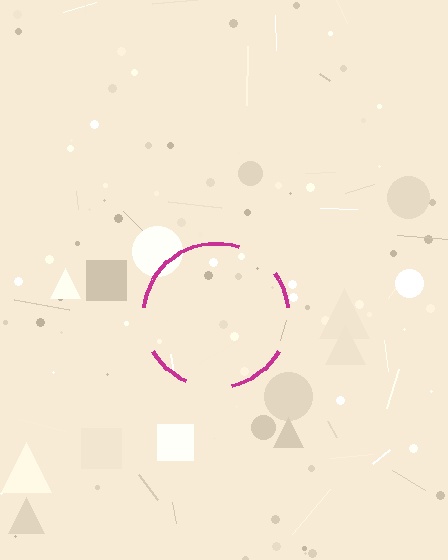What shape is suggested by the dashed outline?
The dashed outline suggests a circle.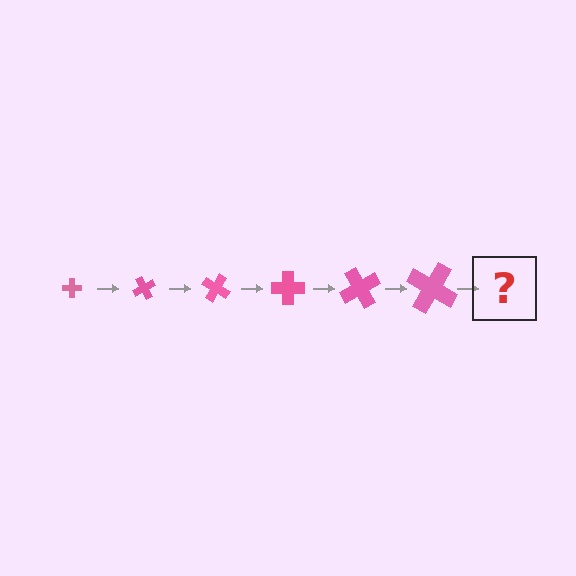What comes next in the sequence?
The next element should be a cross, larger than the previous one and rotated 360 degrees from the start.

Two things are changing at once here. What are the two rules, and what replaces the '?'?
The two rules are that the cross grows larger each step and it rotates 60 degrees each step. The '?' should be a cross, larger than the previous one and rotated 360 degrees from the start.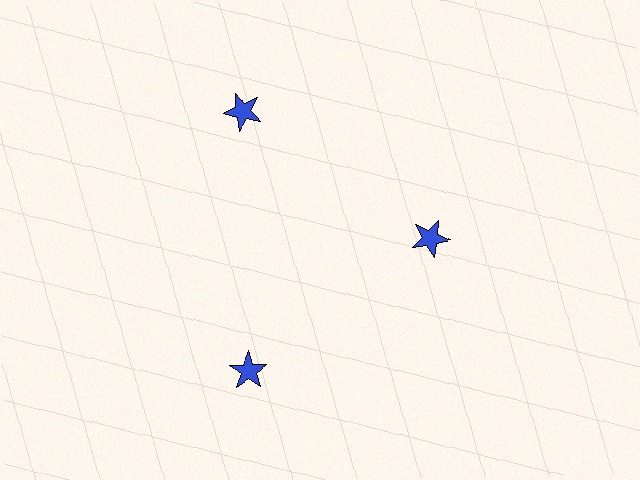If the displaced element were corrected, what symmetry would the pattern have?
It would have 3-fold rotational symmetry — the pattern would map onto itself every 120 degrees.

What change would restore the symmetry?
The symmetry would be restored by moving it outward, back onto the ring so that all 3 stars sit at equal angles and equal distance from the center.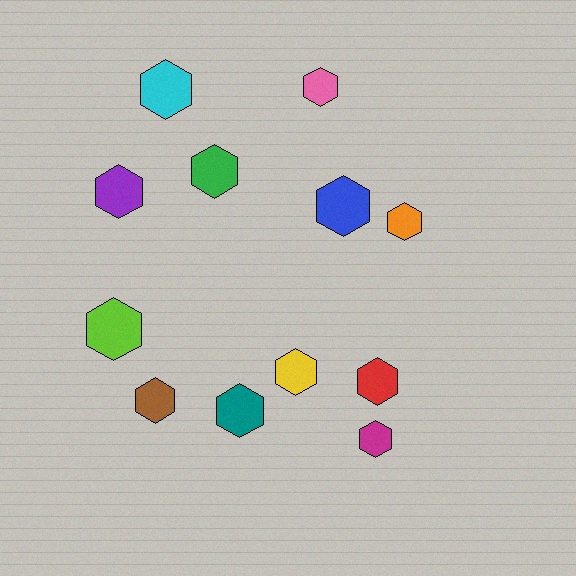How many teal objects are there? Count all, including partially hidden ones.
There is 1 teal object.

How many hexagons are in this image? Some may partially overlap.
There are 12 hexagons.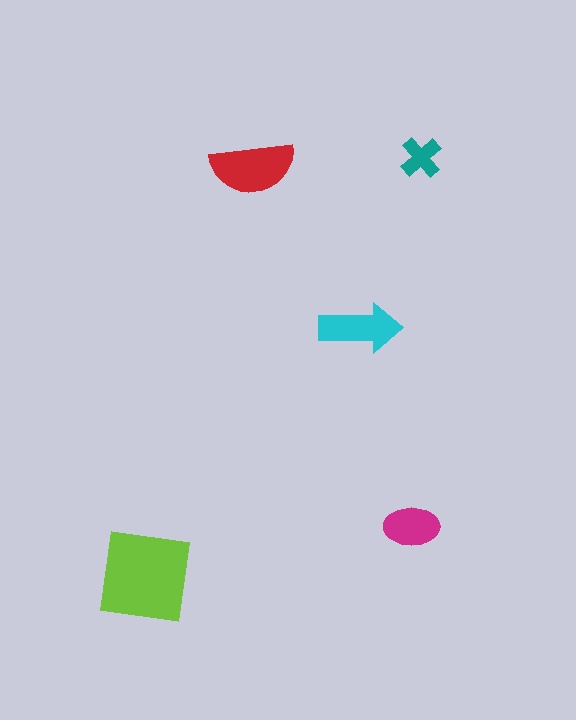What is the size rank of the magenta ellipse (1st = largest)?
4th.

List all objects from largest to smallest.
The lime square, the red semicircle, the cyan arrow, the magenta ellipse, the teal cross.